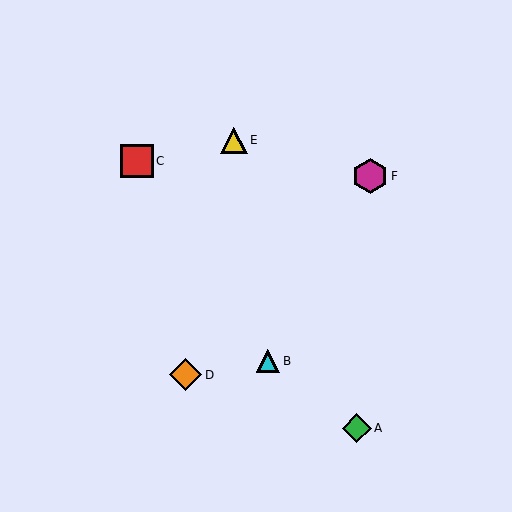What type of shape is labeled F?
Shape F is a magenta hexagon.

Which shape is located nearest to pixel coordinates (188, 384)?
The orange diamond (labeled D) at (186, 375) is nearest to that location.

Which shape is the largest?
The magenta hexagon (labeled F) is the largest.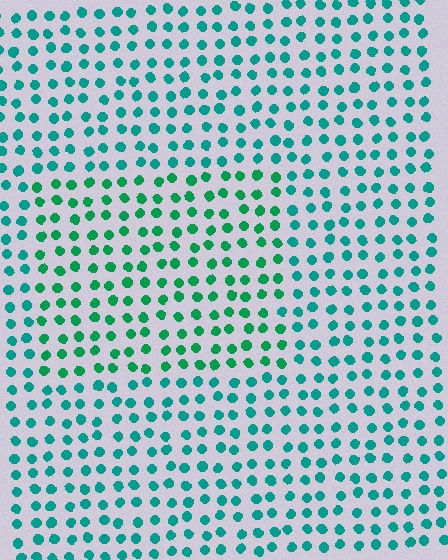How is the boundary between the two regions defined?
The boundary is defined purely by a slight shift in hue (about 25 degrees). Spacing, size, and orientation are identical on both sides.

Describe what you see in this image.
The image is filled with small teal elements in a uniform arrangement. A rectangle-shaped region is visible where the elements are tinted to a slightly different hue, forming a subtle color boundary.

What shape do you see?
I see a rectangle.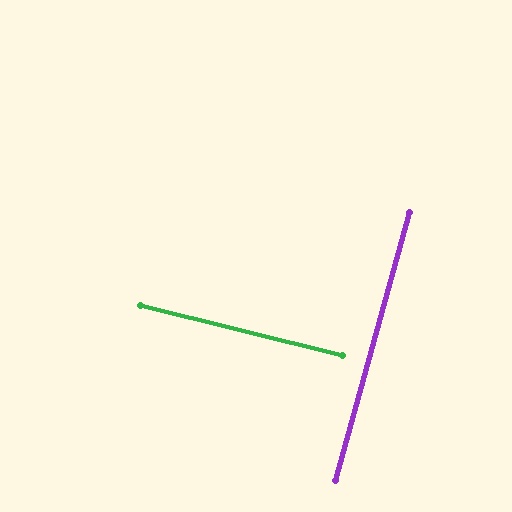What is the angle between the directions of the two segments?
Approximately 88 degrees.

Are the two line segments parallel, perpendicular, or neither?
Perpendicular — they meet at approximately 88°.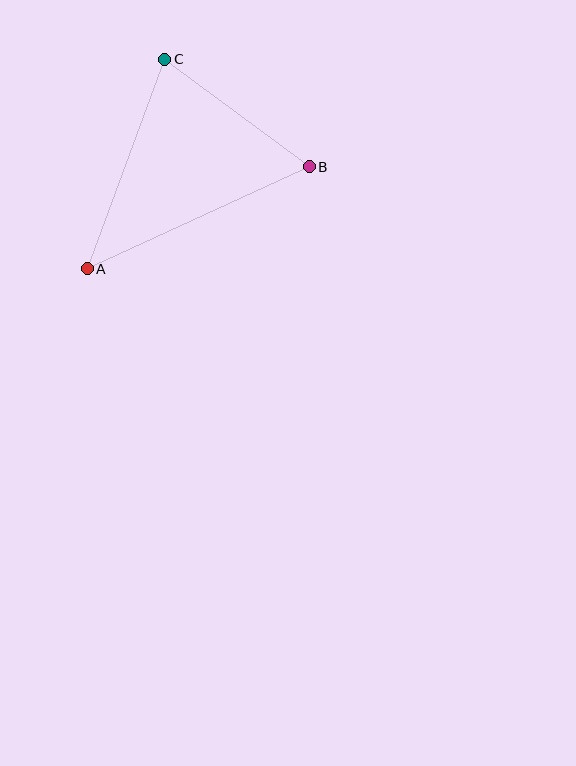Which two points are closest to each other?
Points B and C are closest to each other.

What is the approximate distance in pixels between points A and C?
The distance between A and C is approximately 223 pixels.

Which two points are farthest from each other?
Points A and B are farthest from each other.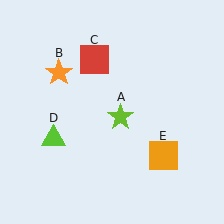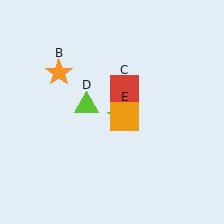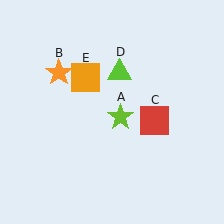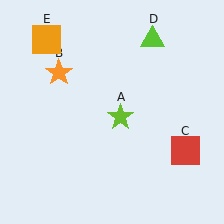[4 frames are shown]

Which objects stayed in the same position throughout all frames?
Lime star (object A) and orange star (object B) remained stationary.